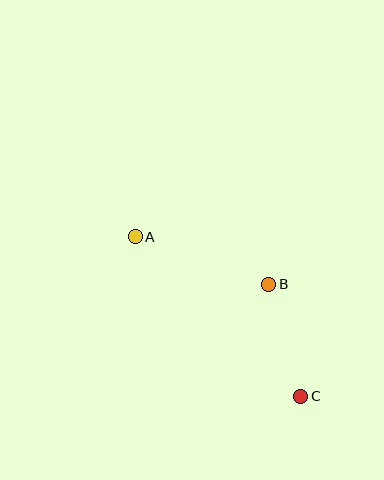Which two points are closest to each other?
Points B and C are closest to each other.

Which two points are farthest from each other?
Points A and C are farthest from each other.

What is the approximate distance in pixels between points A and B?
The distance between A and B is approximately 142 pixels.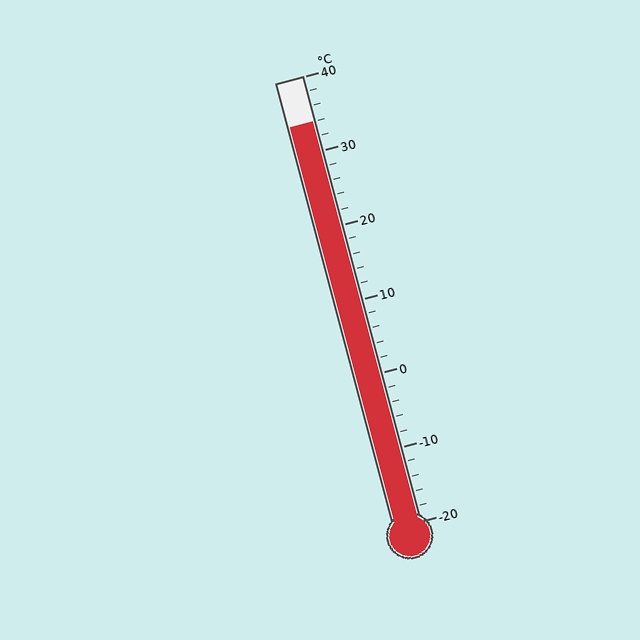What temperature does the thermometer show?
The thermometer shows approximately 34°C.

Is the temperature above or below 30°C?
The temperature is above 30°C.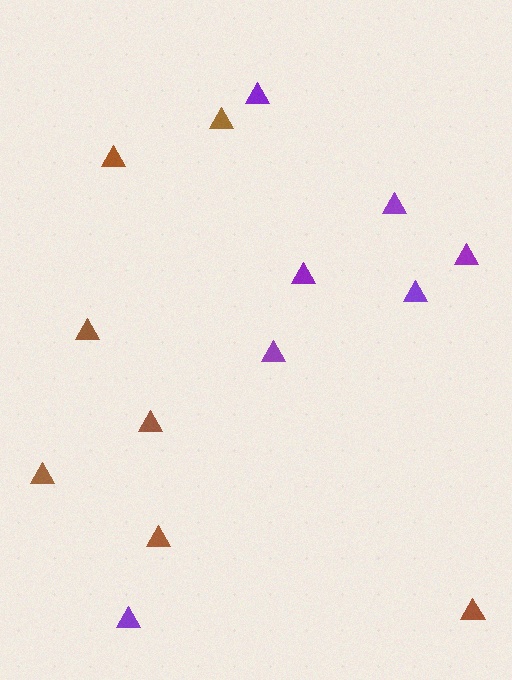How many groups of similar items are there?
There are 2 groups: one group of brown triangles (7) and one group of purple triangles (7).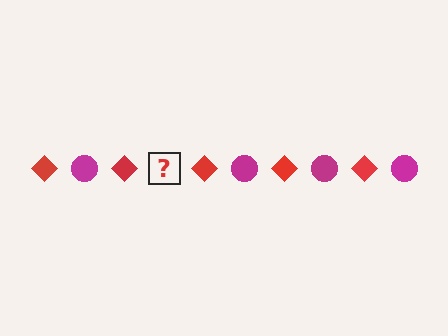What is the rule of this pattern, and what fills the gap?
The rule is that the pattern alternates between red diamond and magenta circle. The gap should be filled with a magenta circle.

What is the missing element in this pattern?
The missing element is a magenta circle.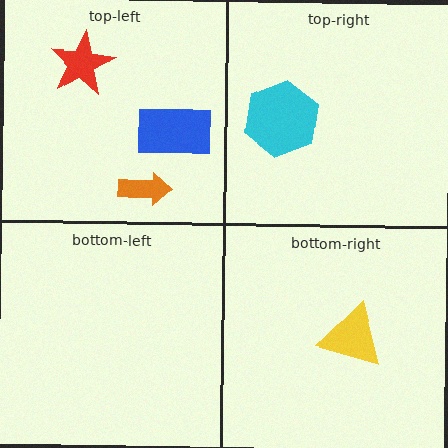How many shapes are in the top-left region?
3.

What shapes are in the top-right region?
The cyan hexagon.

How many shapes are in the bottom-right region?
1.